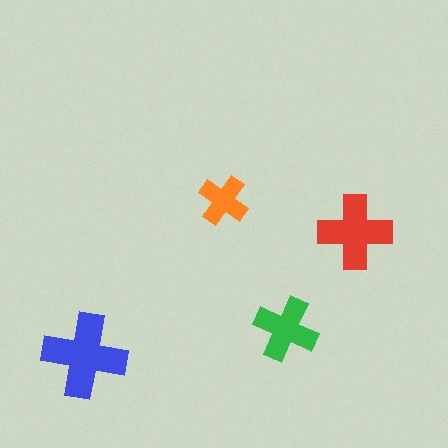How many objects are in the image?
There are 4 objects in the image.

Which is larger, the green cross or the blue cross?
The blue one.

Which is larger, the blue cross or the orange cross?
The blue one.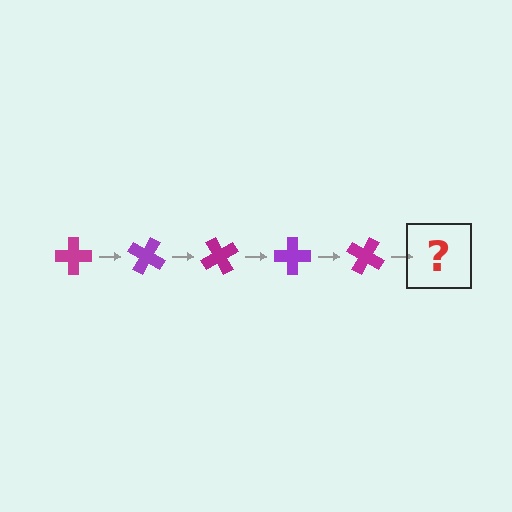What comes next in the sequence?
The next element should be a purple cross, rotated 150 degrees from the start.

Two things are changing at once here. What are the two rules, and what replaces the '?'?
The two rules are that it rotates 30 degrees each step and the color cycles through magenta and purple. The '?' should be a purple cross, rotated 150 degrees from the start.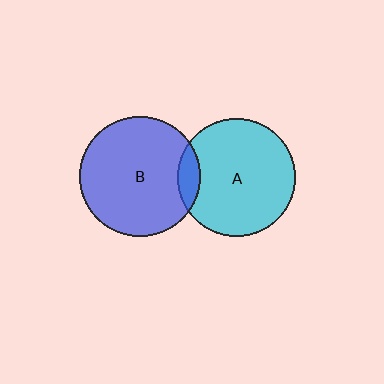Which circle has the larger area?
Circle B (blue).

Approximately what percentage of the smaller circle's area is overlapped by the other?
Approximately 10%.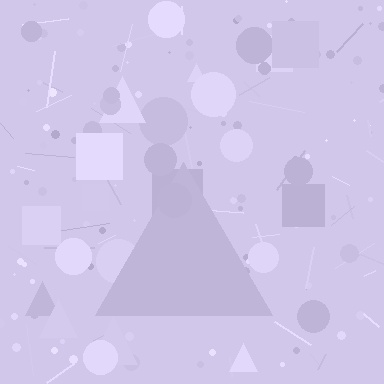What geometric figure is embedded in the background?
A triangle is embedded in the background.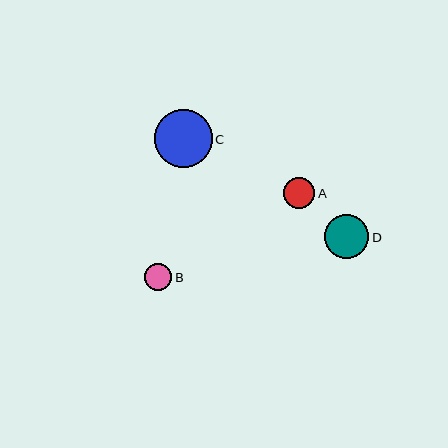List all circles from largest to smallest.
From largest to smallest: C, D, A, B.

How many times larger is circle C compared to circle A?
Circle C is approximately 1.9 times the size of circle A.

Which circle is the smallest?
Circle B is the smallest with a size of approximately 27 pixels.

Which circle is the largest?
Circle C is the largest with a size of approximately 58 pixels.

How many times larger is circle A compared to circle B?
Circle A is approximately 1.1 times the size of circle B.